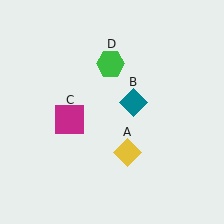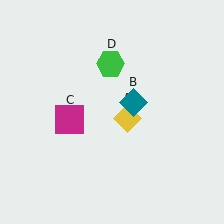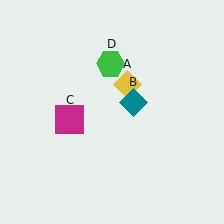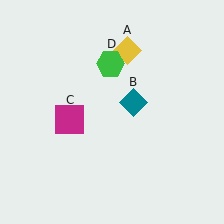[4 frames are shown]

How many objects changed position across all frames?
1 object changed position: yellow diamond (object A).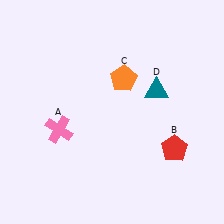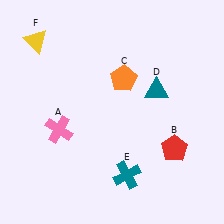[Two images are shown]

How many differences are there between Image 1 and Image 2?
There are 2 differences between the two images.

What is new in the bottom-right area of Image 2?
A teal cross (E) was added in the bottom-right area of Image 2.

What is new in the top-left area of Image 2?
A yellow triangle (F) was added in the top-left area of Image 2.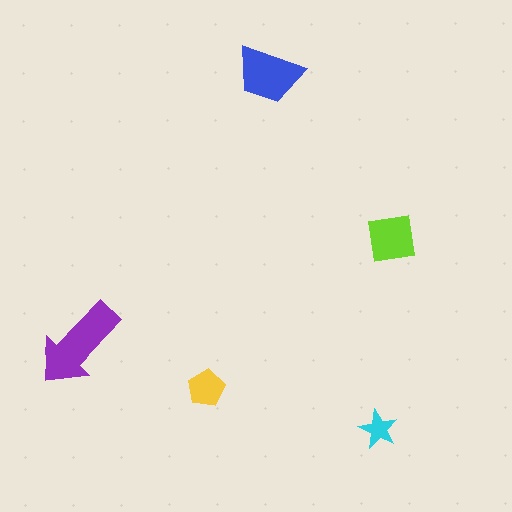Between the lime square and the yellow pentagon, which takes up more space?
The lime square.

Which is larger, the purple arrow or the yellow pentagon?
The purple arrow.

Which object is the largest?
The purple arrow.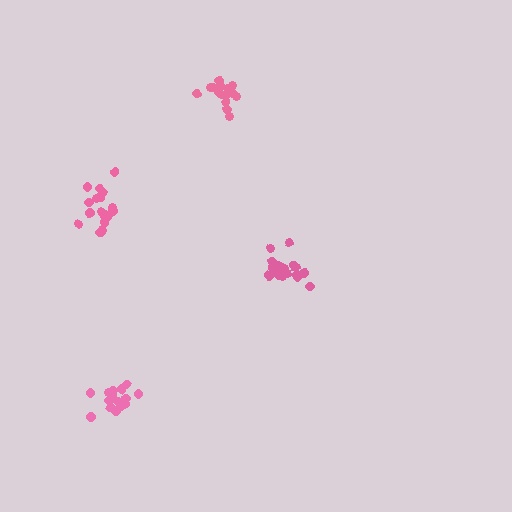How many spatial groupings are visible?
There are 4 spatial groupings.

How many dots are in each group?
Group 1: 19 dots, Group 2: 15 dots, Group 3: 15 dots, Group 4: 19 dots (68 total).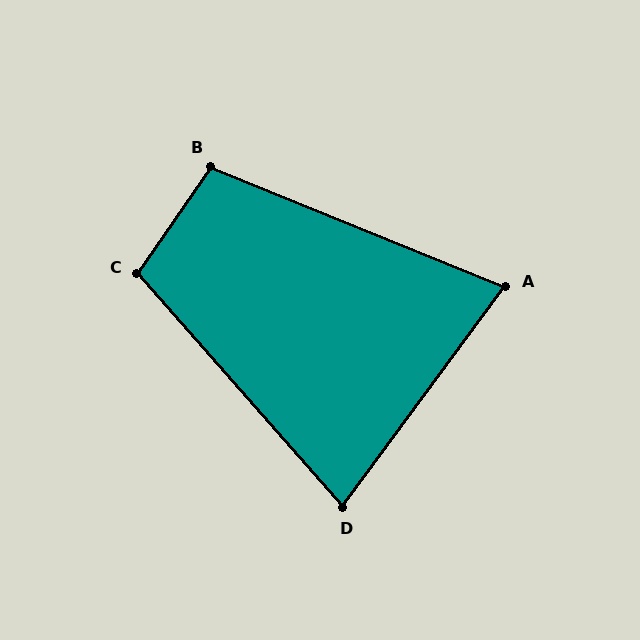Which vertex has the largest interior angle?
C, at approximately 104 degrees.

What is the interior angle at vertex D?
Approximately 78 degrees (acute).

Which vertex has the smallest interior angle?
A, at approximately 76 degrees.